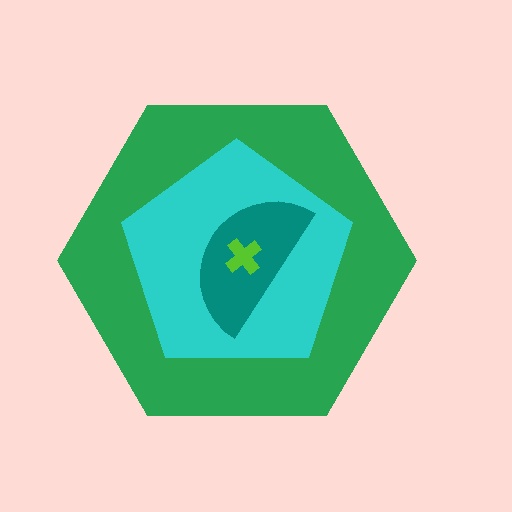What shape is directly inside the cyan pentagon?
The teal semicircle.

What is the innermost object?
The lime cross.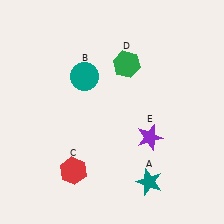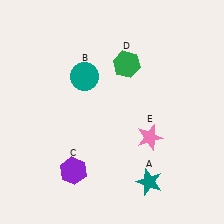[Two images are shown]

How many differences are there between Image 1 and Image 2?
There are 2 differences between the two images.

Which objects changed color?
C changed from red to purple. E changed from purple to pink.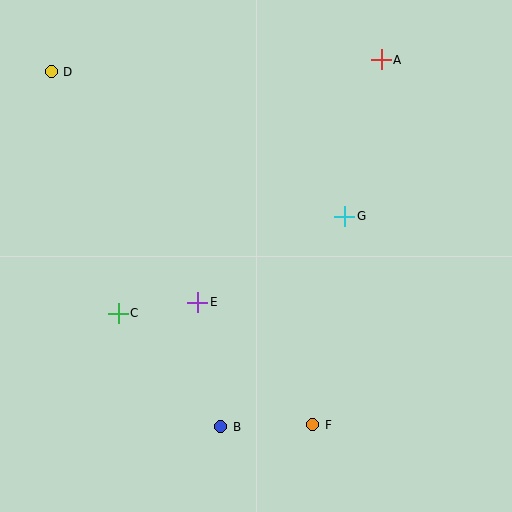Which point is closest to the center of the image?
Point E at (198, 302) is closest to the center.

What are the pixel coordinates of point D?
Point D is at (51, 72).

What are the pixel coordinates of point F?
Point F is at (313, 425).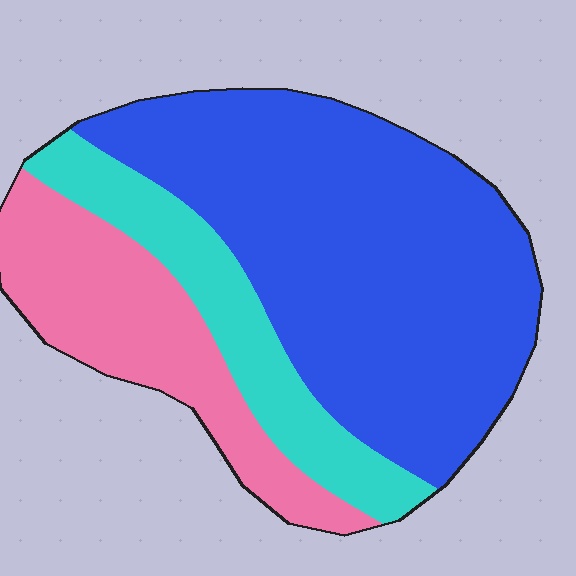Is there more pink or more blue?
Blue.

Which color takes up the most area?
Blue, at roughly 60%.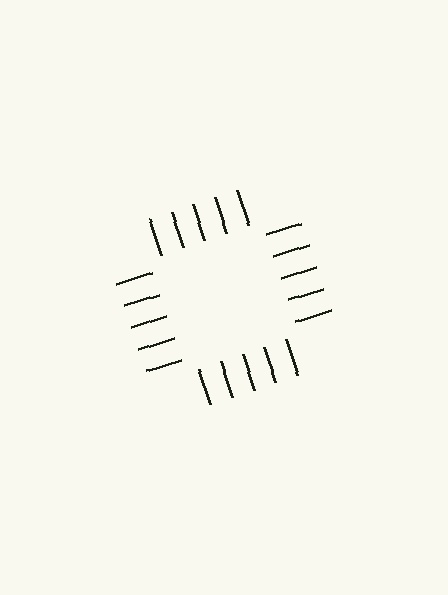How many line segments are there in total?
20 — 5 along each of the 4 edges.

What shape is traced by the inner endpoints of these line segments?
An illusory square — the line segments terminate on its edges but no continuous stroke is drawn.